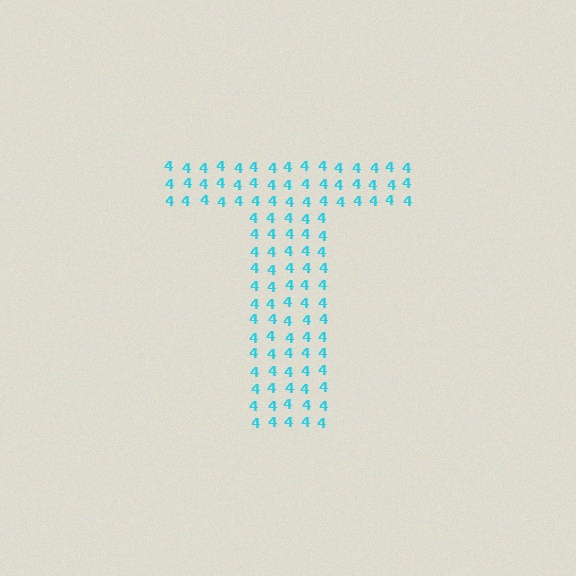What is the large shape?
The large shape is the letter T.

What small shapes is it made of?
It is made of small digit 4's.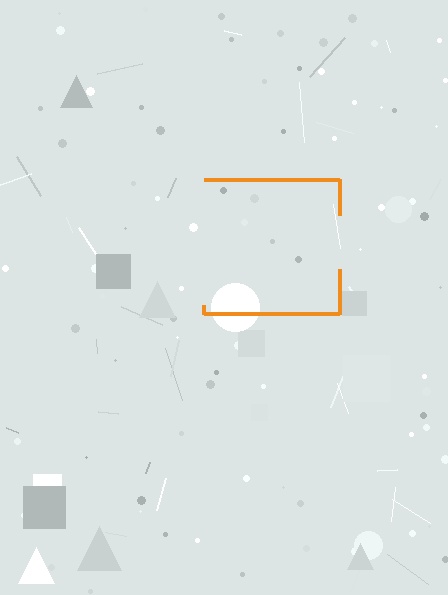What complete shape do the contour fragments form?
The contour fragments form a square.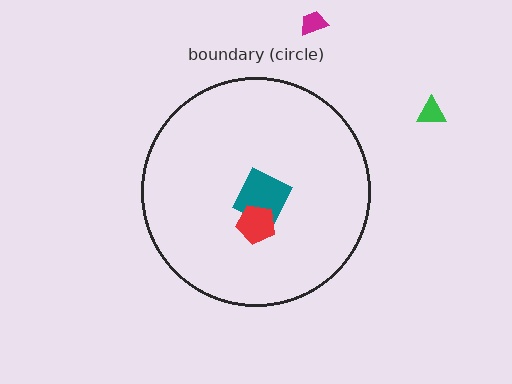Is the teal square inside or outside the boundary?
Inside.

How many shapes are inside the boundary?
2 inside, 2 outside.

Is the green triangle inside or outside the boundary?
Outside.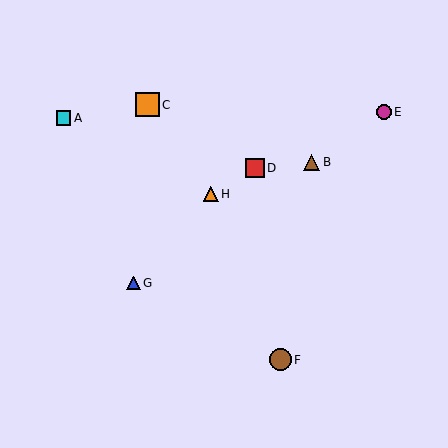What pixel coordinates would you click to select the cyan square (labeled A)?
Click at (64, 118) to select the cyan square A.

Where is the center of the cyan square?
The center of the cyan square is at (64, 118).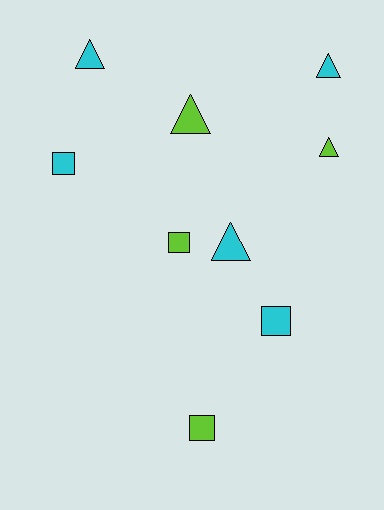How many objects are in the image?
There are 9 objects.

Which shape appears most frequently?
Triangle, with 5 objects.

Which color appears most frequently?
Cyan, with 5 objects.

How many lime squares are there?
There are 2 lime squares.